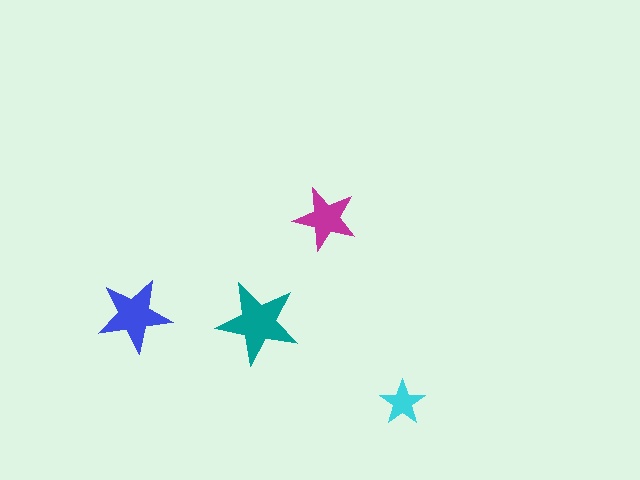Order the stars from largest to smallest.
the teal one, the blue one, the magenta one, the cyan one.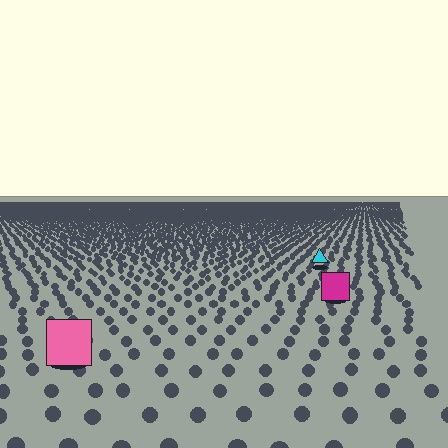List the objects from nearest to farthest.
From nearest to farthest: the pink square, the magenta square, the cyan triangle.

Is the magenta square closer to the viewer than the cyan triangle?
Yes. The magenta square is closer — you can tell from the texture gradient: the ground texture is coarser near it.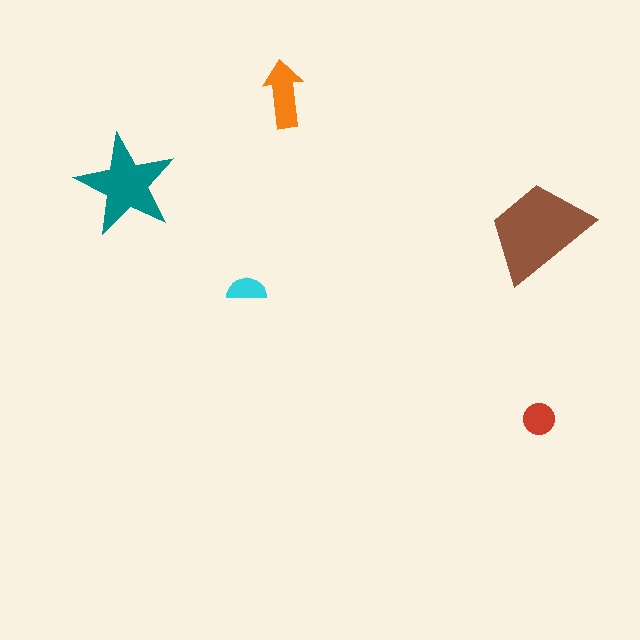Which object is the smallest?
The cyan semicircle.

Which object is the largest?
The brown trapezoid.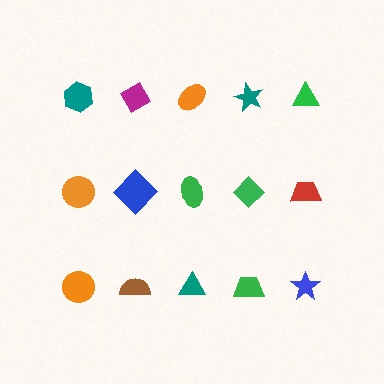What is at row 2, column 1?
An orange circle.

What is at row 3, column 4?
A green trapezoid.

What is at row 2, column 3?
A green ellipse.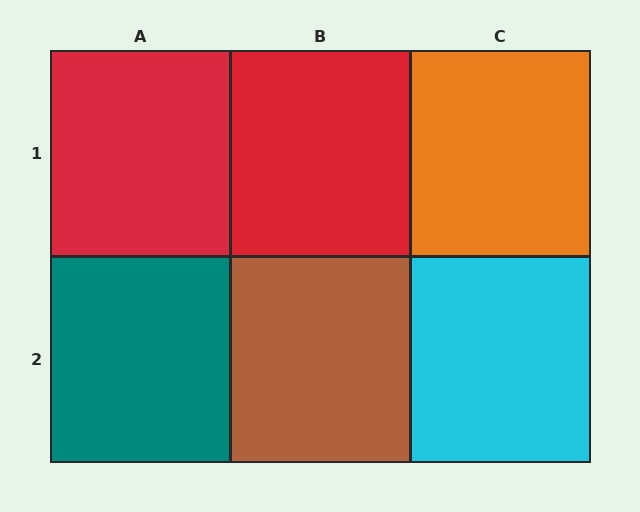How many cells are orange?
1 cell is orange.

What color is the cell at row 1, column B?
Red.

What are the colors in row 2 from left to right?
Teal, brown, cyan.